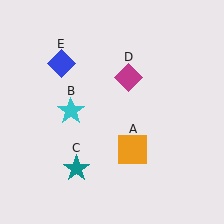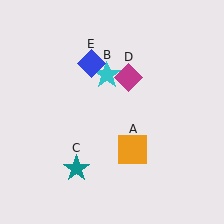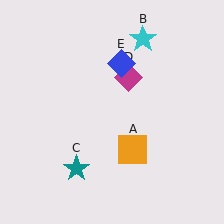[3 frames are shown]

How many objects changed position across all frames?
2 objects changed position: cyan star (object B), blue diamond (object E).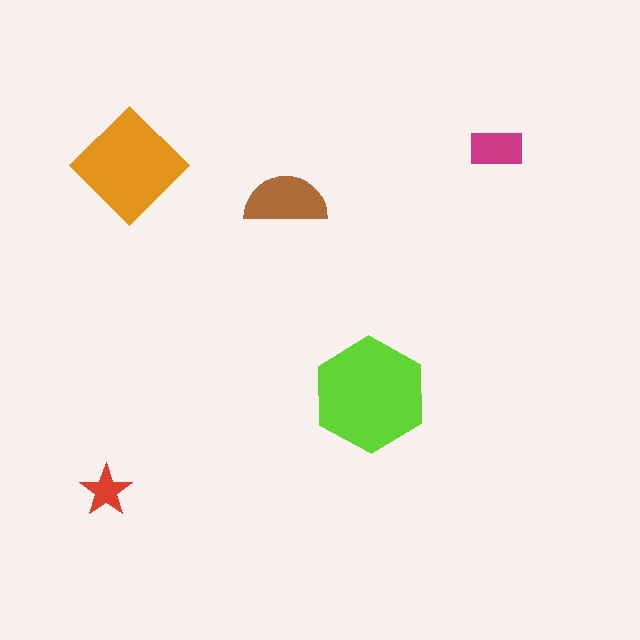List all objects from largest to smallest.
The lime hexagon, the orange diamond, the brown semicircle, the magenta rectangle, the red star.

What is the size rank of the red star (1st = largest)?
5th.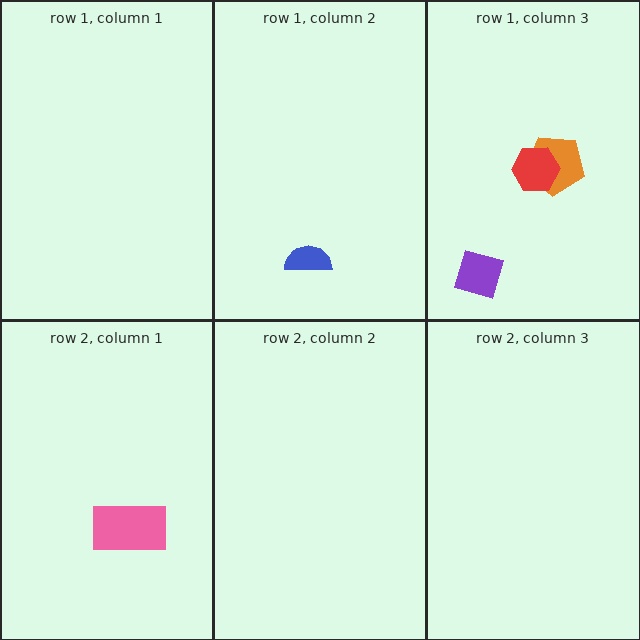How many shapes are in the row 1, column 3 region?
3.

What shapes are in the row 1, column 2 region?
The blue semicircle.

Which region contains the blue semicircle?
The row 1, column 2 region.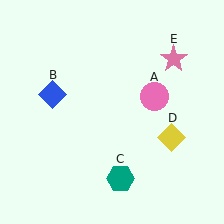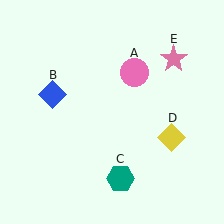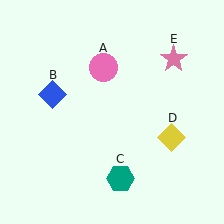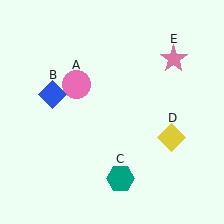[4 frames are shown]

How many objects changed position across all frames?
1 object changed position: pink circle (object A).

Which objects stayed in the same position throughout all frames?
Blue diamond (object B) and teal hexagon (object C) and yellow diamond (object D) and pink star (object E) remained stationary.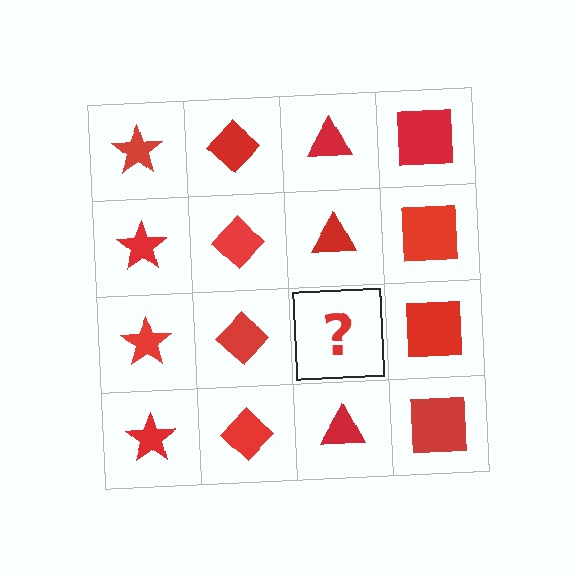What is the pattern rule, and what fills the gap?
The rule is that each column has a consistent shape. The gap should be filled with a red triangle.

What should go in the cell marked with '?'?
The missing cell should contain a red triangle.